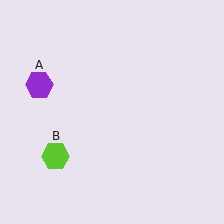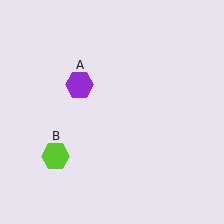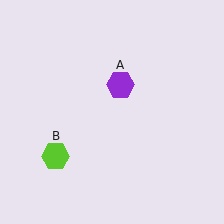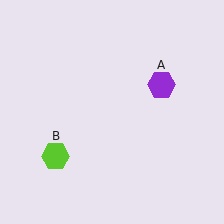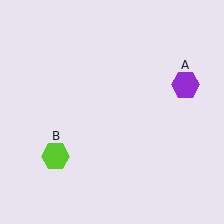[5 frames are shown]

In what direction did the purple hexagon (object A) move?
The purple hexagon (object A) moved right.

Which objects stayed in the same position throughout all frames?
Lime hexagon (object B) remained stationary.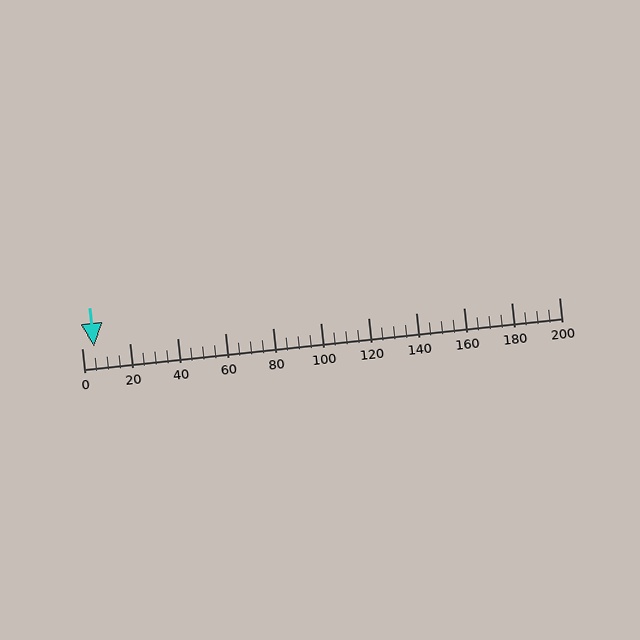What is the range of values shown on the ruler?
The ruler shows values from 0 to 200.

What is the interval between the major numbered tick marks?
The major tick marks are spaced 20 units apart.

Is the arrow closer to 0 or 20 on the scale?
The arrow is closer to 0.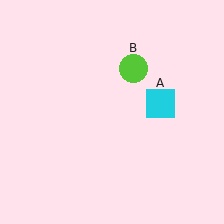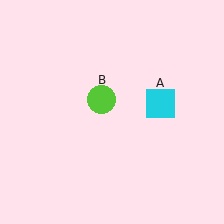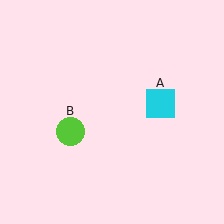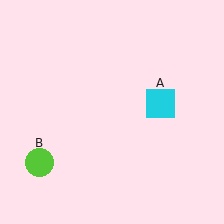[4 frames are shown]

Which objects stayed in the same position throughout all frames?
Cyan square (object A) remained stationary.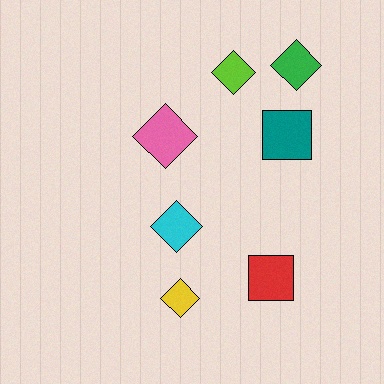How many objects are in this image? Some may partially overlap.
There are 7 objects.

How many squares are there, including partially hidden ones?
There are 2 squares.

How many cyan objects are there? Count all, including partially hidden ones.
There is 1 cyan object.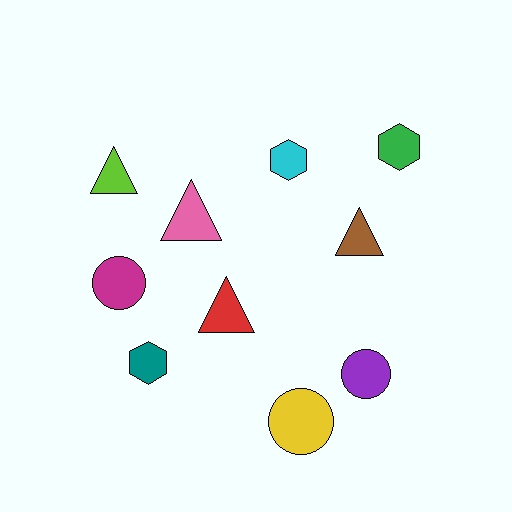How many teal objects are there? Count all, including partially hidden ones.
There is 1 teal object.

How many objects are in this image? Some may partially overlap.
There are 10 objects.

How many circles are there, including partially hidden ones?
There are 3 circles.